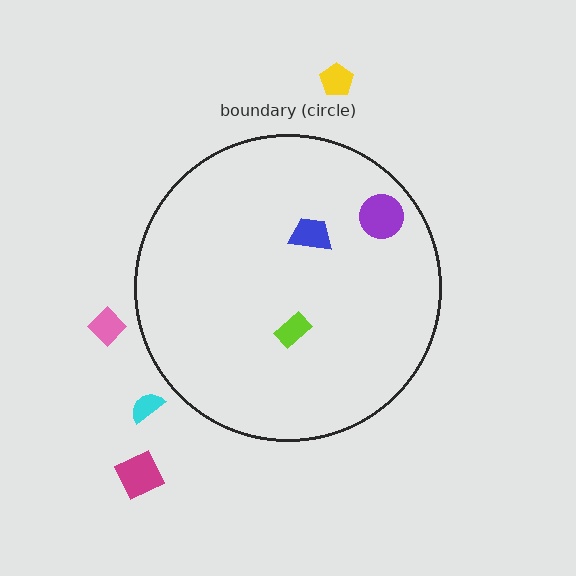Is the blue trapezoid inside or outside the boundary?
Inside.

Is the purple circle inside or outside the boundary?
Inside.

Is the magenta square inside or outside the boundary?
Outside.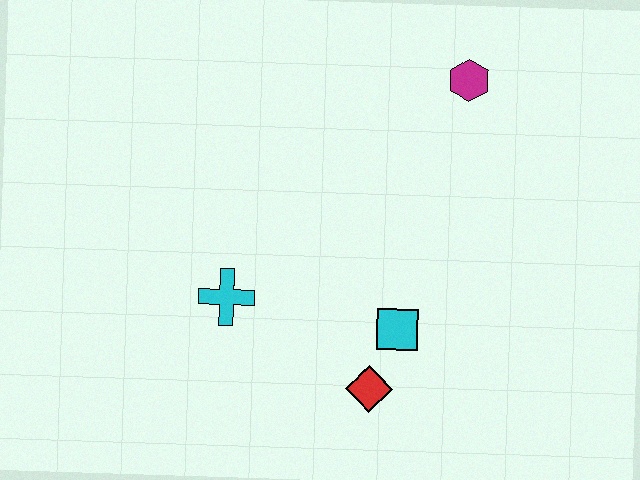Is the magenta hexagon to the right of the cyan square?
Yes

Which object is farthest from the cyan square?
The magenta hexagon is farthest from the cyan square.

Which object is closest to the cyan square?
The red diamond is closest to the cyan square.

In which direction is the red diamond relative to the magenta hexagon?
The red diamond is below the magenta hexagon.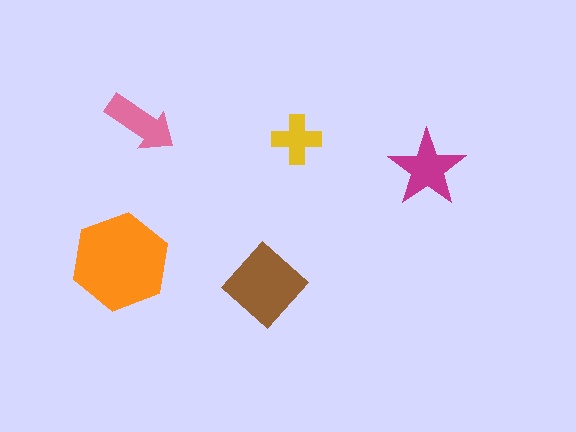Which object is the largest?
The orange hexagon.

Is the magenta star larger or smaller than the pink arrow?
Larger.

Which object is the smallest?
The yellow cross.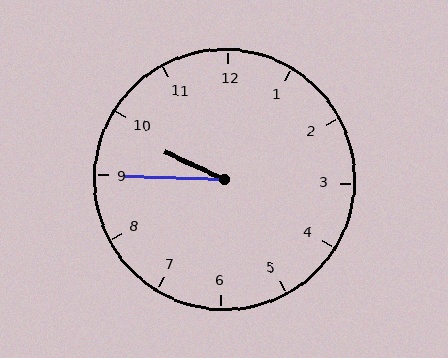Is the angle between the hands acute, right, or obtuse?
It is acute.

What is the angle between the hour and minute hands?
Approximately 22 degrees.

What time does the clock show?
9:45.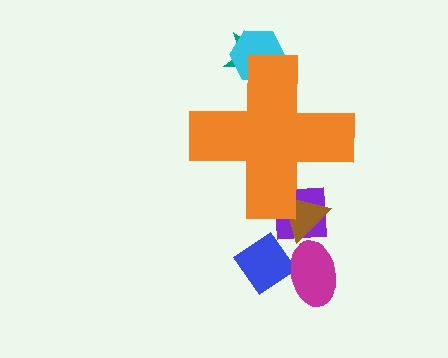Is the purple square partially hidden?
Yes, the purple square is partially hidden behind the orange cross.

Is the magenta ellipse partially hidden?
No, the magenta ellipse is fully visible.